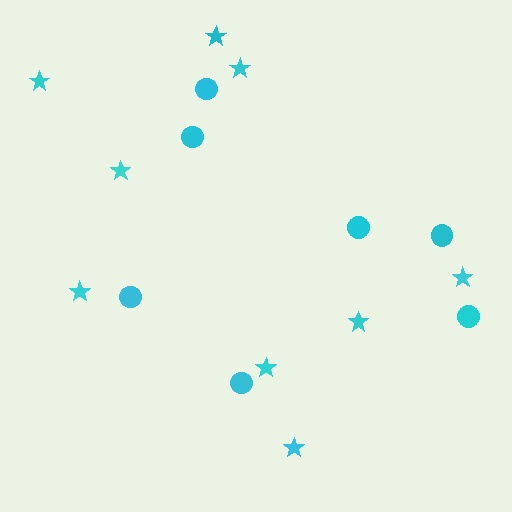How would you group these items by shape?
There are 2 groups: one group of circles (7) and one group of stars (9).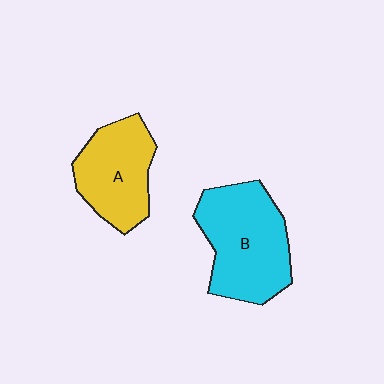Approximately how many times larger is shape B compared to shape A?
Approximately 1.3 times.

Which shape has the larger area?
Shape B (cyan).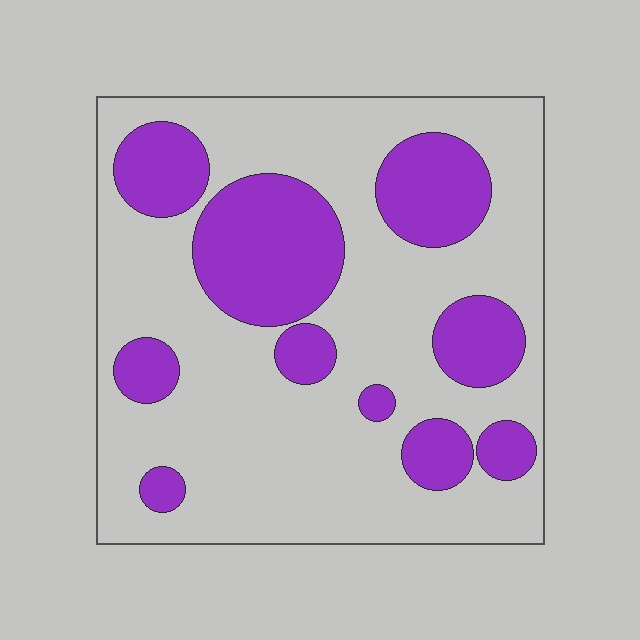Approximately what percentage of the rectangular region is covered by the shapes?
Approximately 30%.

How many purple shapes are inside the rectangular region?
10.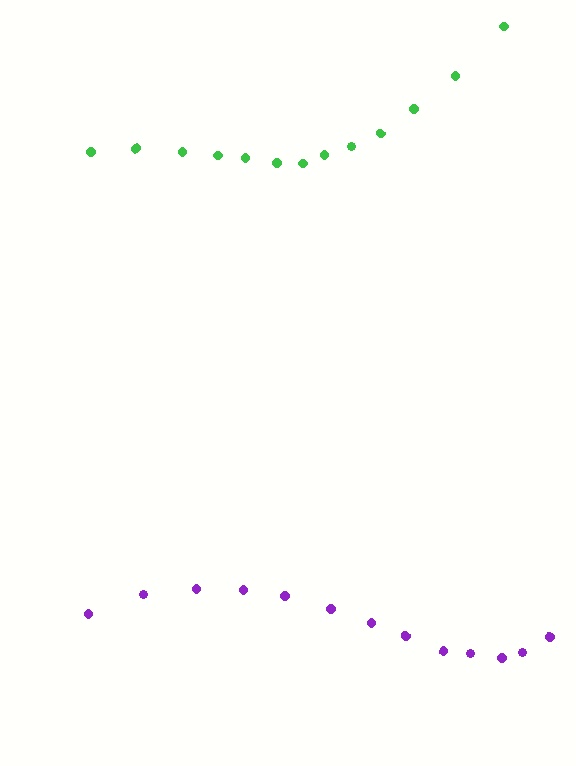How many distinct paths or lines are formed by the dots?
There are 2 distinct paths.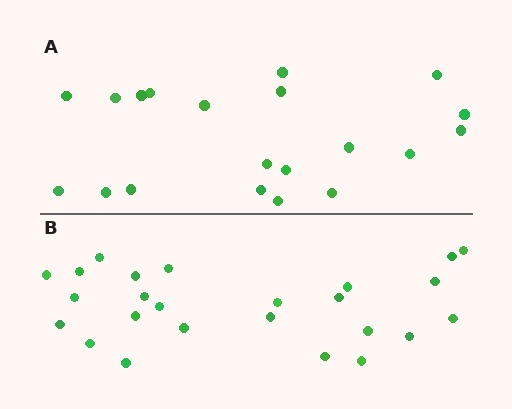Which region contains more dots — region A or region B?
Region B (the bottom region) has more dots.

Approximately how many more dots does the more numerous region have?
Region B has about 5 more dots than region A.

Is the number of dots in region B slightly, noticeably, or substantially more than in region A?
Region B has noticeably more, but not dramatically so. The ratio is roughly 1.2 to 1.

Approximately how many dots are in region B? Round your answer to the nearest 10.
About 20 dots. (The exact count is 25, which rounds to 20.)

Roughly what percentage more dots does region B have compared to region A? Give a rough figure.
About 25% more.